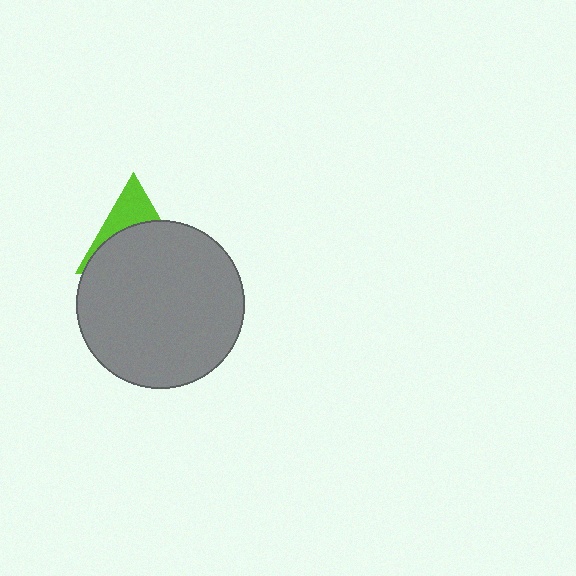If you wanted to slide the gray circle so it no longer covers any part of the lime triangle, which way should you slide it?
Slide it down — that is the most direct way to separate the two shapes.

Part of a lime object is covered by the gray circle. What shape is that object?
It is a triangle.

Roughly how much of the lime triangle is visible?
A small part of it is visible (roughly 34%).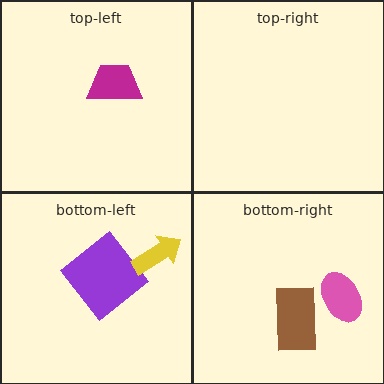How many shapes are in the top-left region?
1.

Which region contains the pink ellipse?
The bottom-right region.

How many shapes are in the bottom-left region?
2.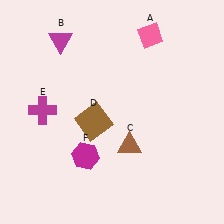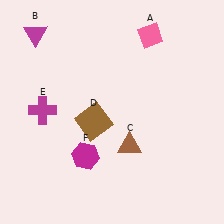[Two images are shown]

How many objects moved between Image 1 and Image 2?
1 object moved between the two images.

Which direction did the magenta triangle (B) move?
The magenta triangle (B) moved left.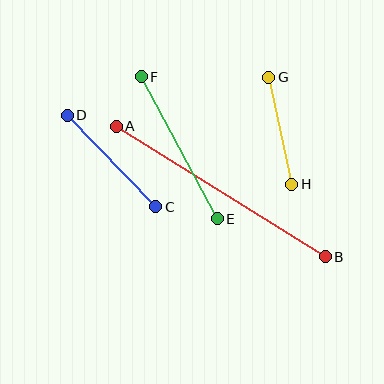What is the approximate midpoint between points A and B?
The midpoint is at approximately (221, 192) pixels.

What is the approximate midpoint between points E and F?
The midpoint is at approximately (179, 148) pixels.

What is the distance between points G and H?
The distance is approximately 109 pixels.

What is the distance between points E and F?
The distance is approximately 161 pixels.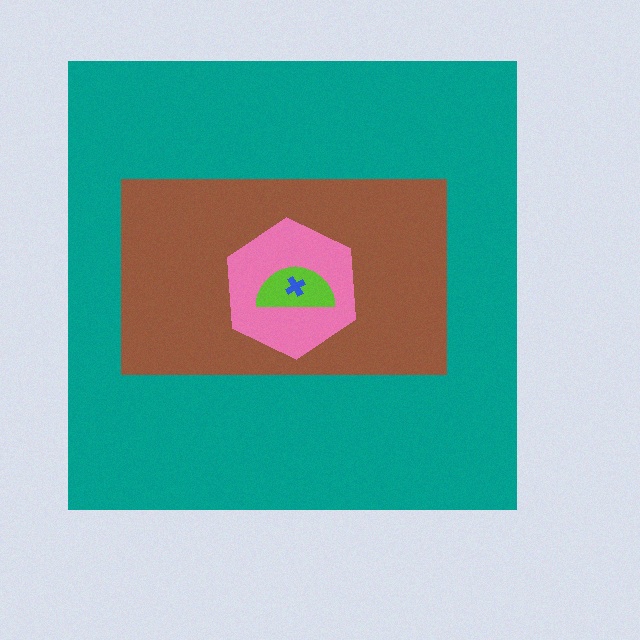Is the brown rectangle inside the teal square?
Yes.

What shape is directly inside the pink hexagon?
The lime semicircle.